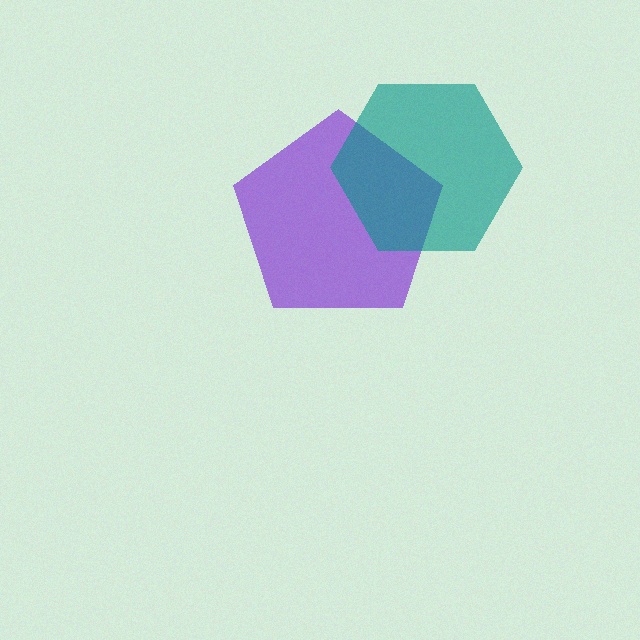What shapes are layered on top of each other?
The layered shapes are: a purple pentagon, a teal hexagon.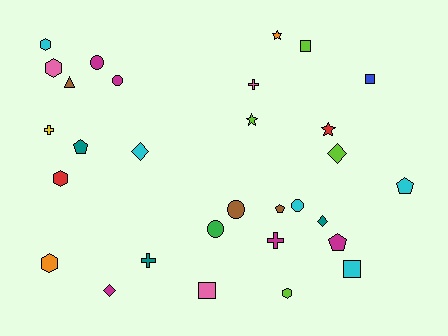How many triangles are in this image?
There is 1 triangle.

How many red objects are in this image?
There are 2 red objects.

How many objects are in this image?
There are 30 objects.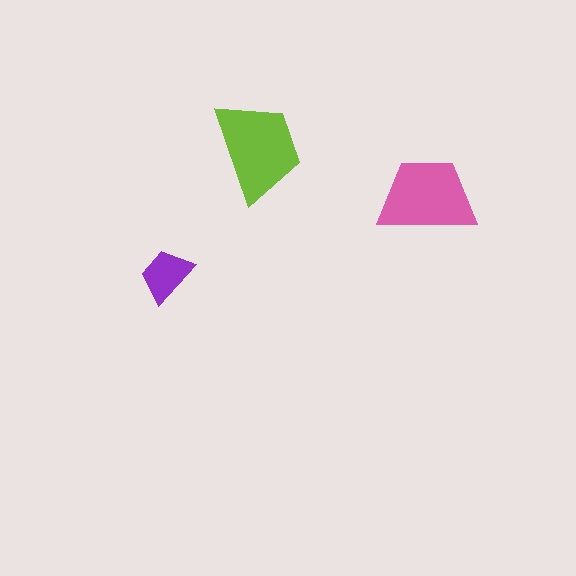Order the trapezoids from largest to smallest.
the lime one, the pink one, the purple one.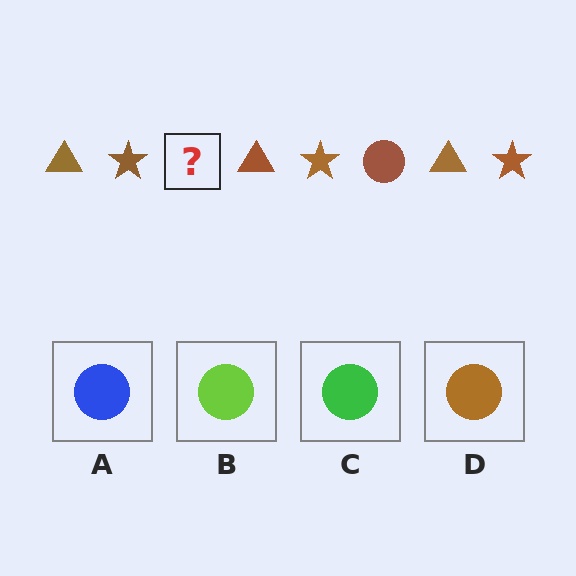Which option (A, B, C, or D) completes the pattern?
D.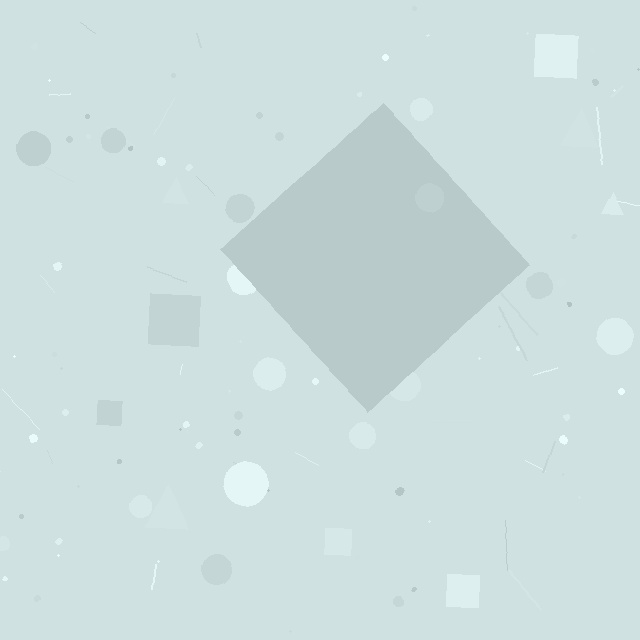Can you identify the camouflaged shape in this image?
The camouflaged shape is a diamond.